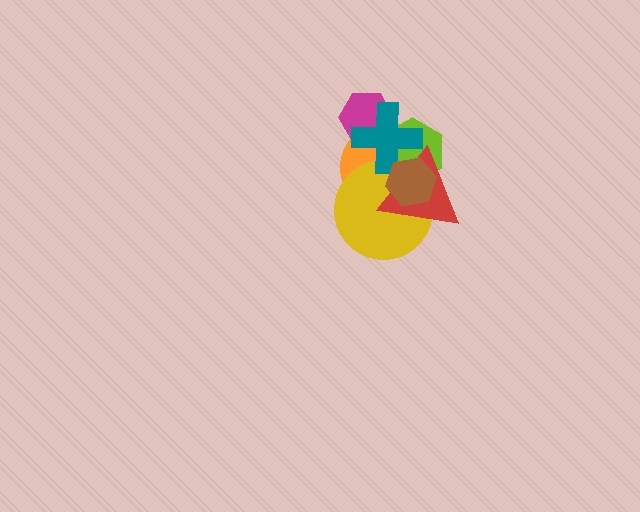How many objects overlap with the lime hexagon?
5 objects overlap with the lime hexagon.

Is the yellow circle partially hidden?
Yes, it is partially covered by another shape.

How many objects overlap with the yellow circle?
5 objects overlap with the yellow circle.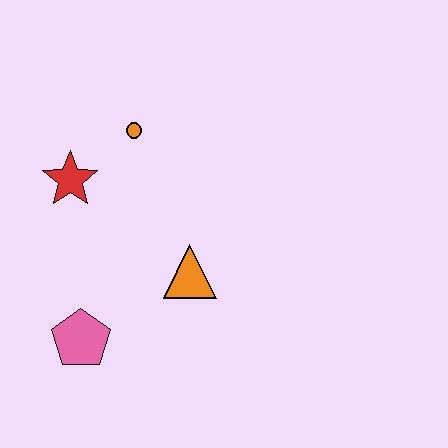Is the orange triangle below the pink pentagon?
No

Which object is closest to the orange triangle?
The pink pentagon is closest to the orange triangle.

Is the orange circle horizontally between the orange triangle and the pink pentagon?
Yes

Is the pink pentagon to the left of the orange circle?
Yes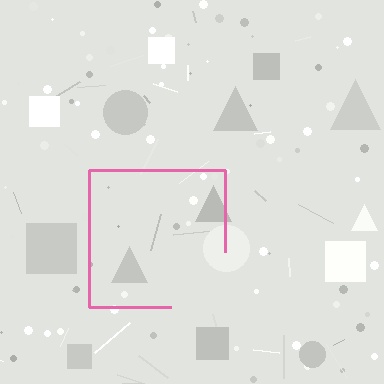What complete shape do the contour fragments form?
The contour fragments form a square.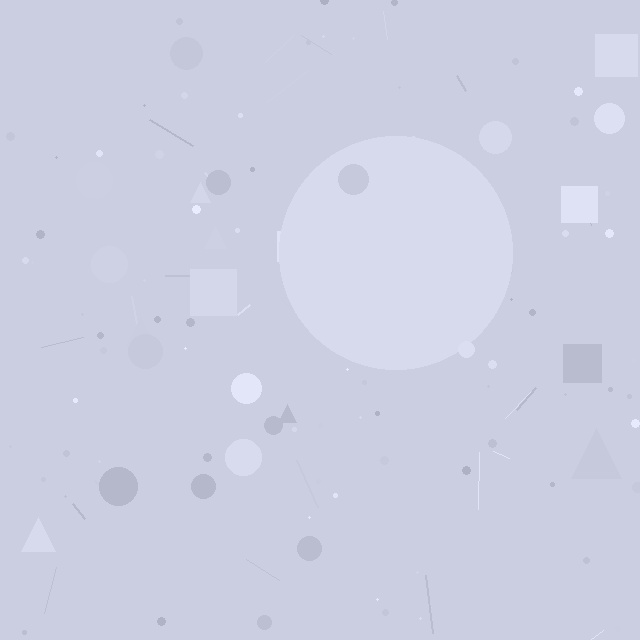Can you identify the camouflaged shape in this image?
The camouflaged shape is a circle.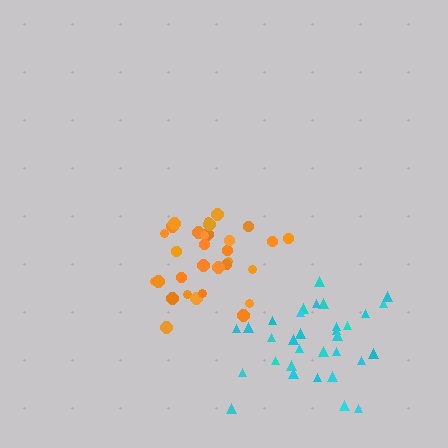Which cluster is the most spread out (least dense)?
Cyan.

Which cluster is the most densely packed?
Orange.